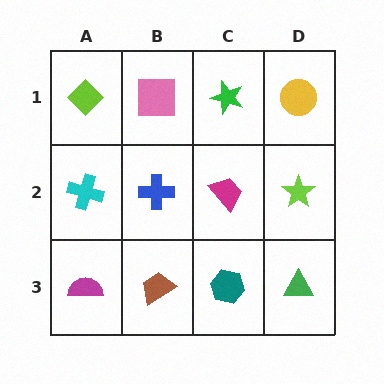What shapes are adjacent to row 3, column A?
A cyan cross (row 2, column A), a brown trapezoid (row 3, column B).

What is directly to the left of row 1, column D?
A green star.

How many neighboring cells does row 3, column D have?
2.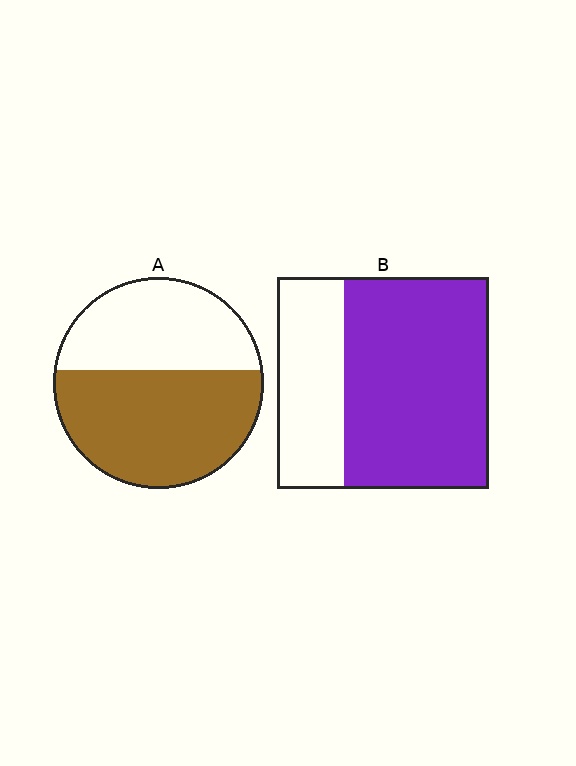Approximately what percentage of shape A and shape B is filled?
A is approximately 60% and B is approximately 70%.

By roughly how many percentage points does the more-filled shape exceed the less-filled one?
By roughly 10 percentage points (B over A).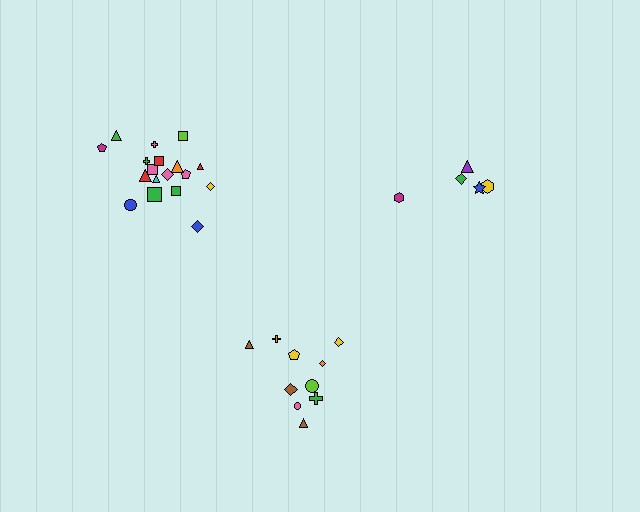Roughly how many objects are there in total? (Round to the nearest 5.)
Roughly 35 objects in total.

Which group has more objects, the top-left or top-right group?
The top-left group.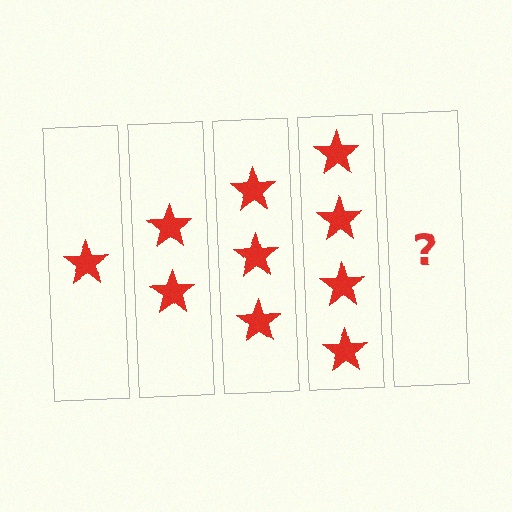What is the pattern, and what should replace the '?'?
The pattern is that each step adds one more star. The '?' should be 5 stars.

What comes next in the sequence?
The next element should be 5 stars.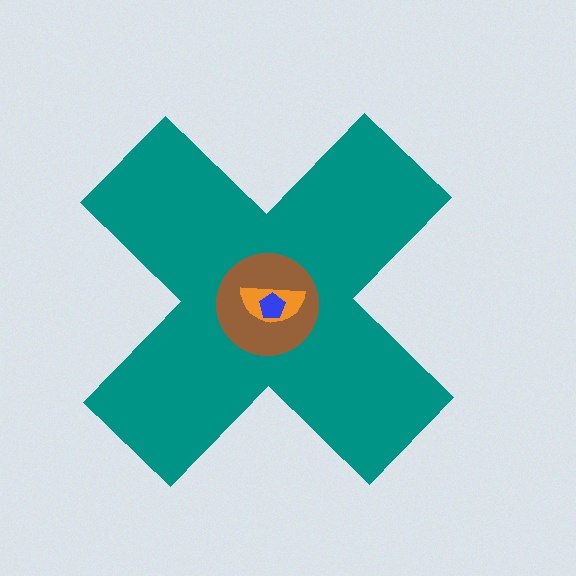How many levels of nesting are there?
4.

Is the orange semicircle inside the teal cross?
Yes.